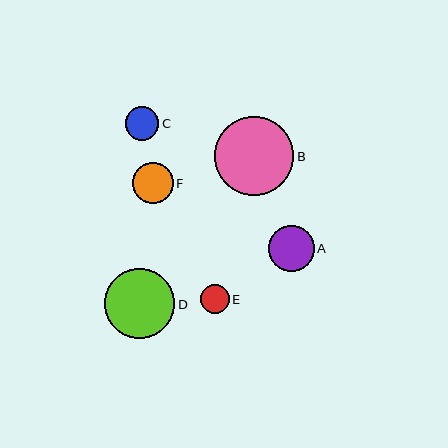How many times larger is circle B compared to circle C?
Circle B is approximately 2.3 times the size of circle C.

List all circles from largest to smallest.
From largest to smallest: B, D, A, F, C, E.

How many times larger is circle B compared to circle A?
Circle B is approximately 1.7 times the size of circle A.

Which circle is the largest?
Circle B is the largest with a size of approximately 79 pixels.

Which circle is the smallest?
Circle E is the smallest with a size of approximately 28 pixels.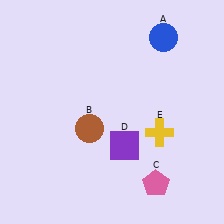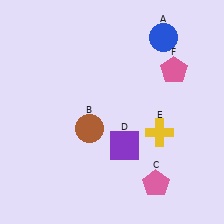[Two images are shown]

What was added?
A pink pentagon (F) was added in Image 2.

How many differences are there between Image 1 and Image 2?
There is 1 difference between the two images.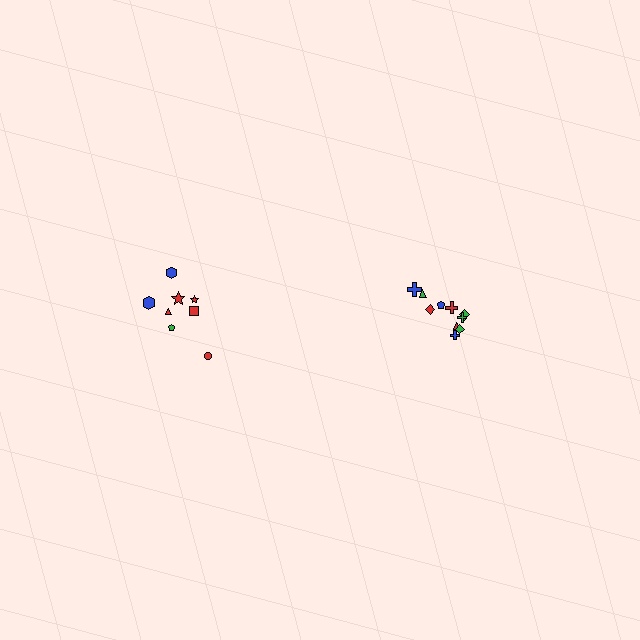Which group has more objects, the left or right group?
The right group.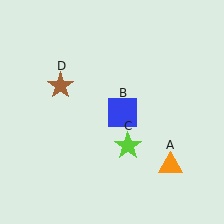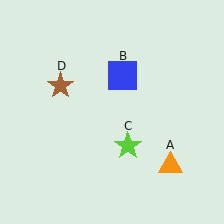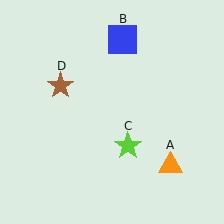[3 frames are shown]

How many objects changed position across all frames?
1 object changed position: blue square (object B).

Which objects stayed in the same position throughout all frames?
Orange triangle (object A) and lime star (object C) and brown star (object D) remained stationary.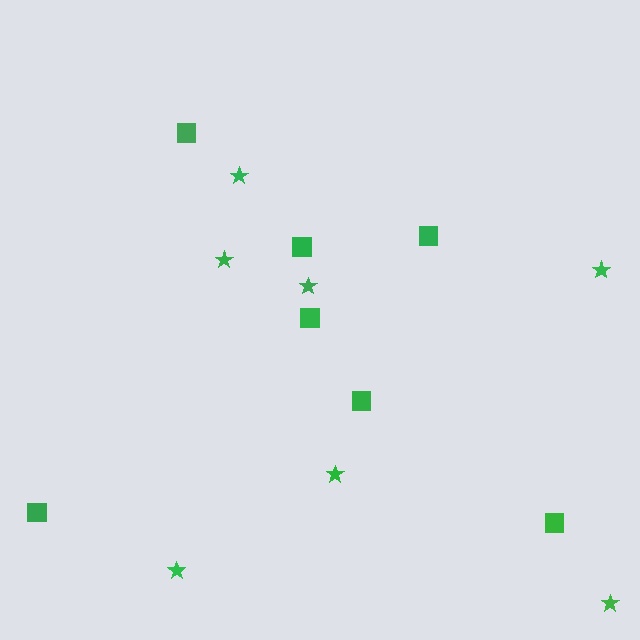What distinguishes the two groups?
There are 2 groups: one group of squares (7) and one group of stars (7).